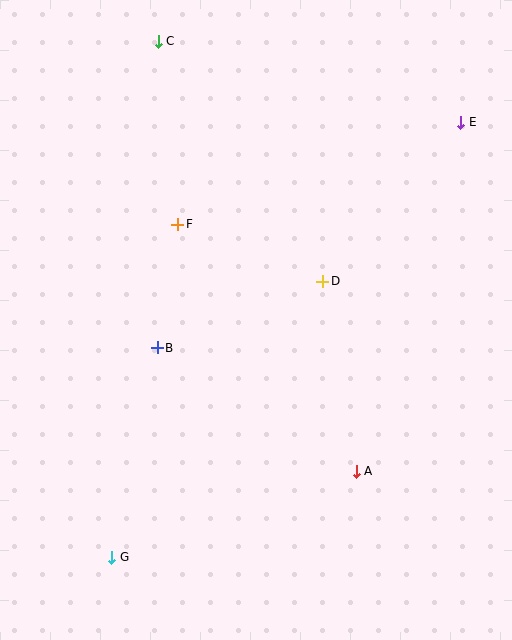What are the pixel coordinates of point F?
Point F is at (178, 224).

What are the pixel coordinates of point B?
Point B is at (157, 348).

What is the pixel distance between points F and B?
The distance between F and B is 125 pixels.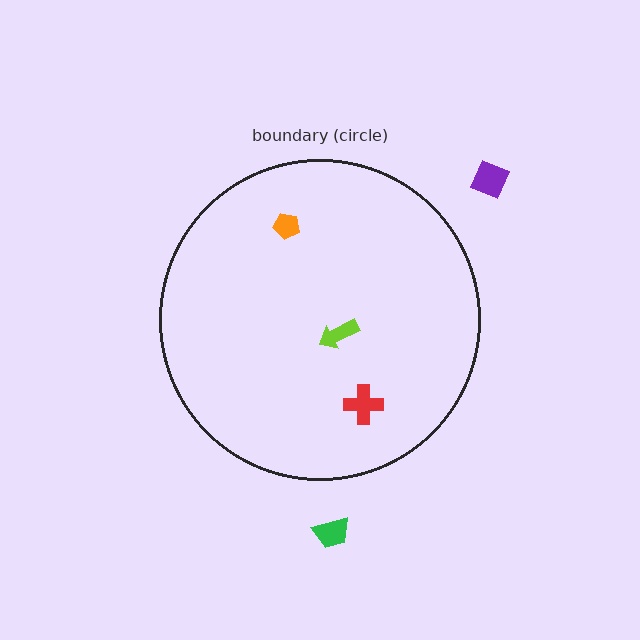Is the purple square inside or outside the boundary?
Outside.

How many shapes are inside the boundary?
3 inside, 2 outside.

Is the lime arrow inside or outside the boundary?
Inside.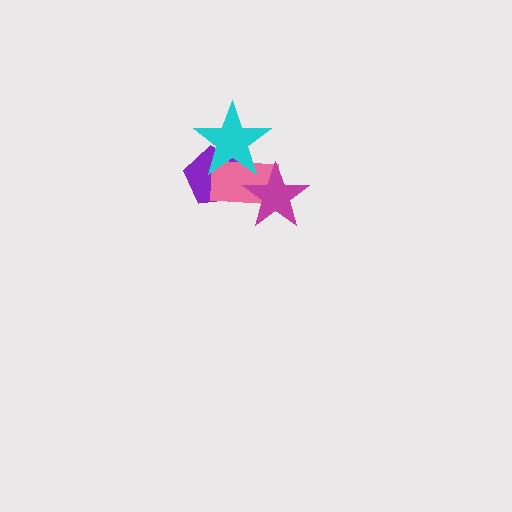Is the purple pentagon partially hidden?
Yes, it is partially covered by another shape.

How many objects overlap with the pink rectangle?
3 objects overlap with the pink rectangle.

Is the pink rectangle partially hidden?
Yes, it is partially covered by another shape.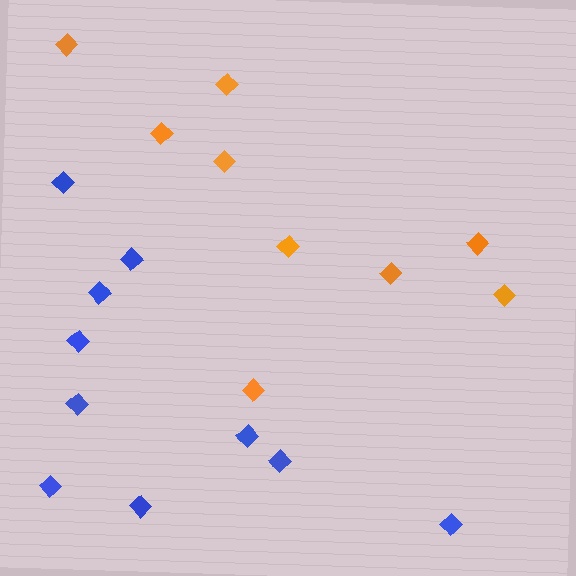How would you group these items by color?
There are 2 groups: one group of blue diamonds (10) and one group of orange diamonds (9).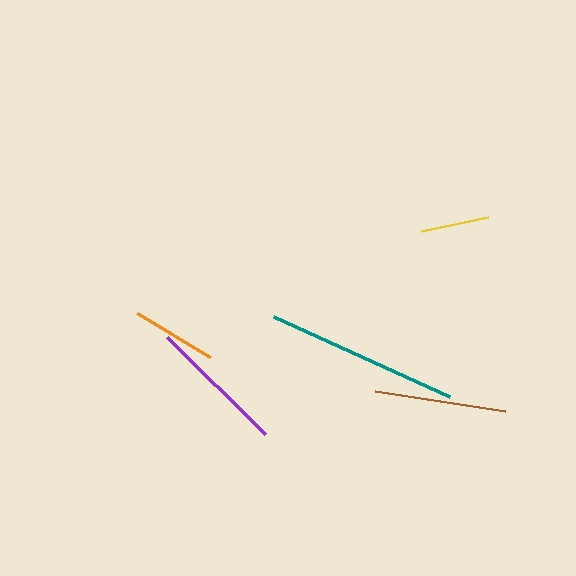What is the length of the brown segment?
The brown segment is approximately 131 pixels long.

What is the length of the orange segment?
The orange segment is approximately 85 pixels long.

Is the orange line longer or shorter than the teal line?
The teal line is longer than the orange line.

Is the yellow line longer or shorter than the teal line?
The teal line is longer than the yellow line.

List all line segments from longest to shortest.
From longest to shortest: teal, purple, brown, orange, yellow.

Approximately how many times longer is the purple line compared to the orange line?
The purple line is approximately 1.6 times the length of the orange line.